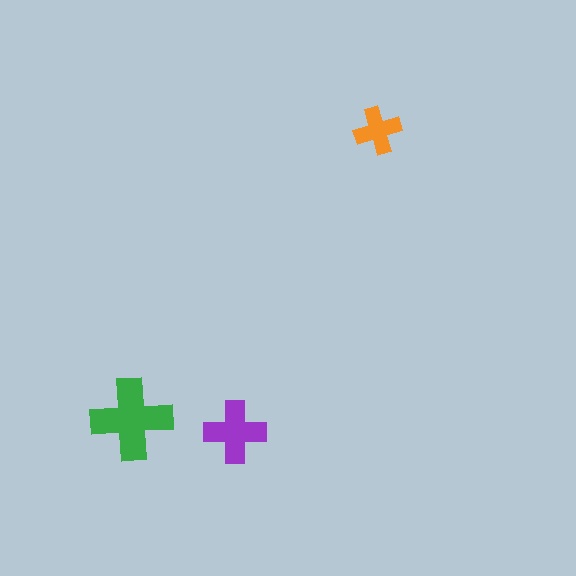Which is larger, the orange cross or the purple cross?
The purple one.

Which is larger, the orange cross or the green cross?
The green one.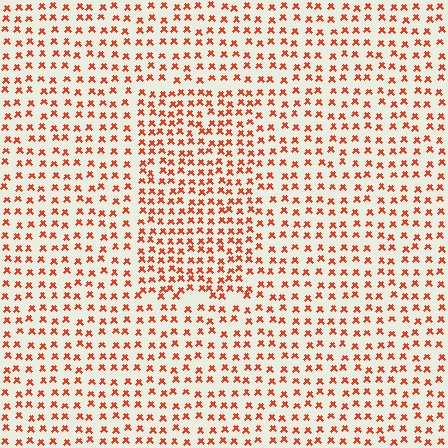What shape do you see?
I see a rectangle.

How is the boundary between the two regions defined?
The boundary is defined by a change in element density (approximately 1.5x ratio). All elements are the same color, size, and shape.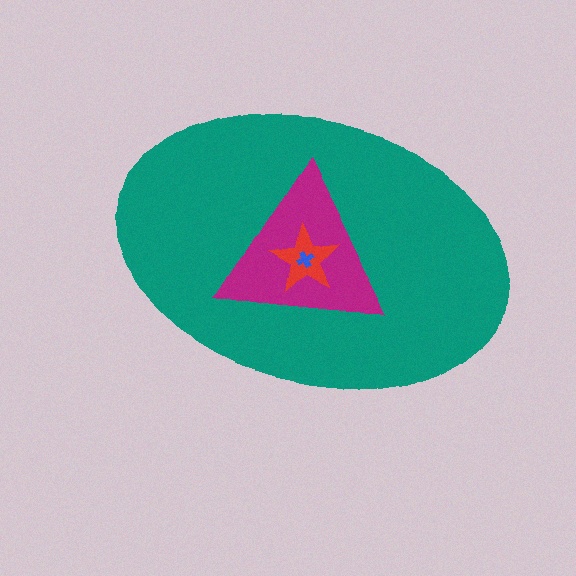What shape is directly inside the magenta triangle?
The red star.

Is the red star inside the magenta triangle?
Yes.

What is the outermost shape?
The teal ellipse.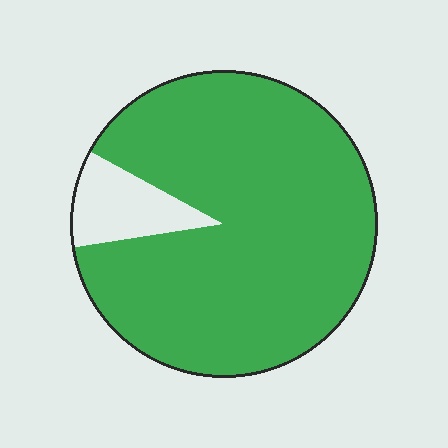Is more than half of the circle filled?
Yes.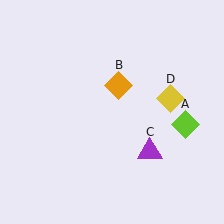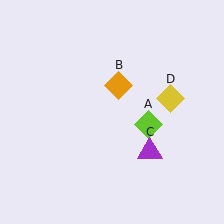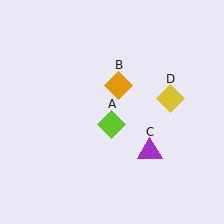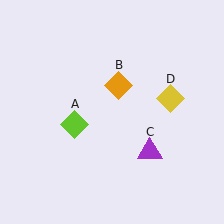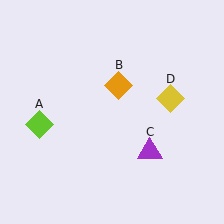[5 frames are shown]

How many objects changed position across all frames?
1 object changed position: lime diamond (object A).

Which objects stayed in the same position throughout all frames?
Orange diamond (object B) and purple triangle (object C) and yellow diamond (object D) remained stationary.